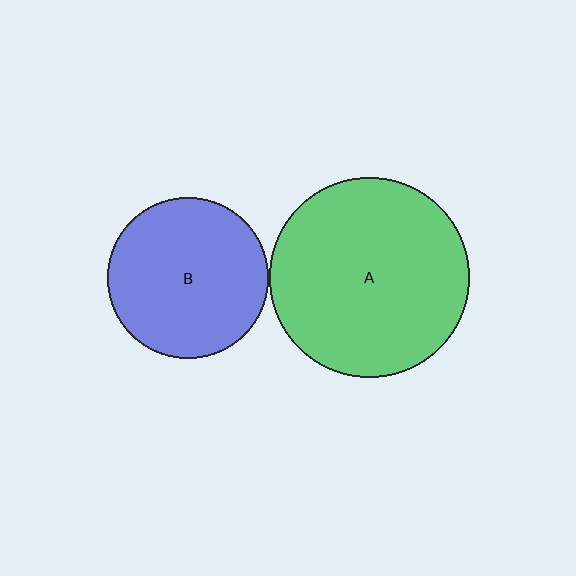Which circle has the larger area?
Circle A (green).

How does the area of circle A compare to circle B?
Approximately 1.6 times.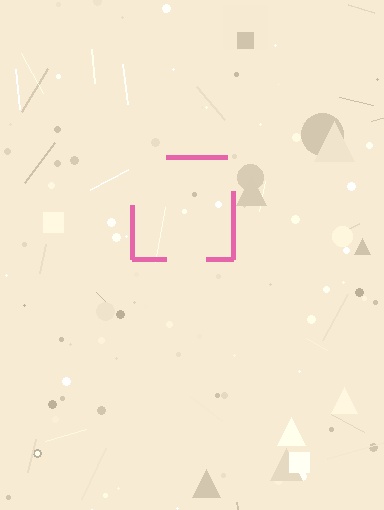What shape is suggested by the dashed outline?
The dashed outline suggests a square.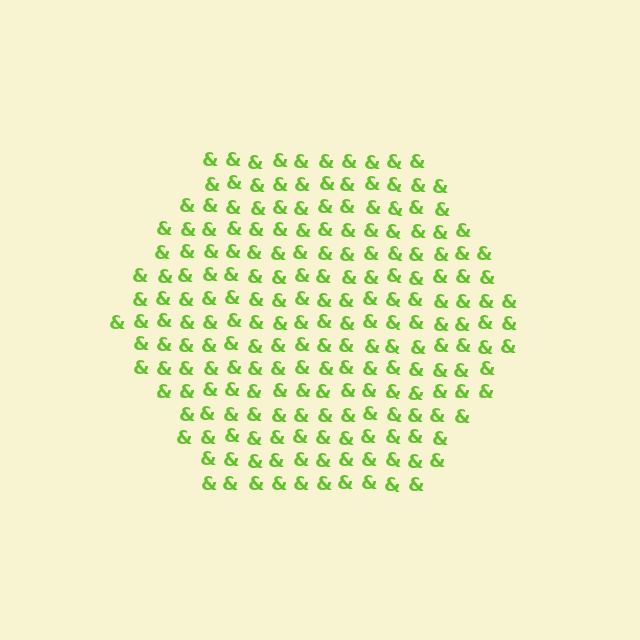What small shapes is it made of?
It is made of small ampersands.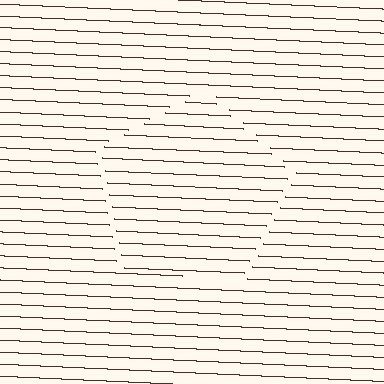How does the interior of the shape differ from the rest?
The interior of the shape contains the same grating, shifted by half a period — the contour is defined by the phase discontinuity where line-ends from the inner and outer gratings abut.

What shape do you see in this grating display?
An illusory pentagon. The interior of the shape contains the same grating, shifted by half a period — the contour is defined by the phase discontinuity where line-ends from the inner and outer gratings abut.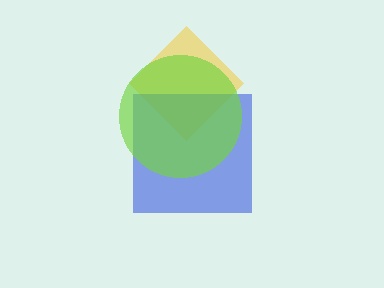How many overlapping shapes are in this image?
There are 3 overlapping shapes in the image.